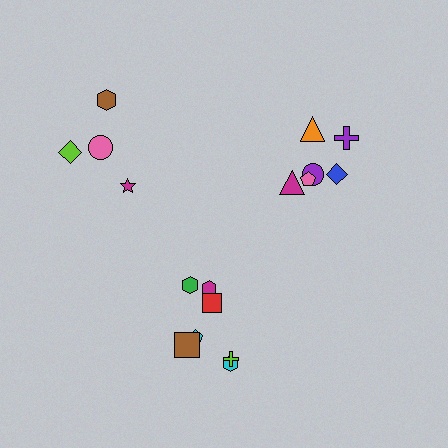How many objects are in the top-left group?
There are 4 objects.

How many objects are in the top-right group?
There are 6 objects.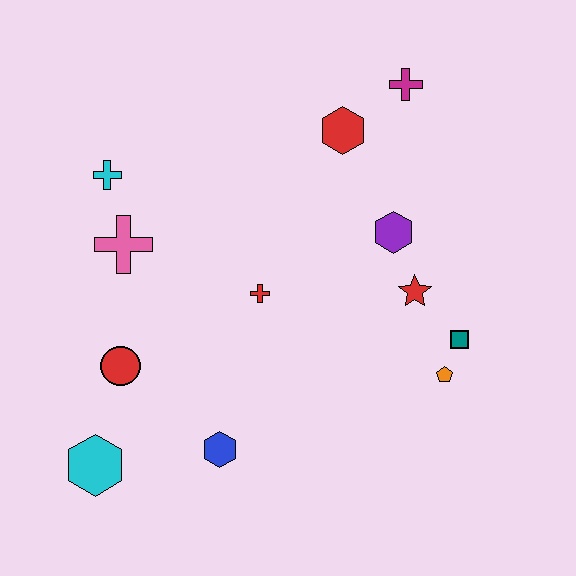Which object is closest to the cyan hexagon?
The red circle is closest to the cyan hexagon.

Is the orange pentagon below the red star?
Yes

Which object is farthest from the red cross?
The magenta cross is farthest from the red cross.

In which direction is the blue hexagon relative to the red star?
The blue hexagon is to the left of the red star.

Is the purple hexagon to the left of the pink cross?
No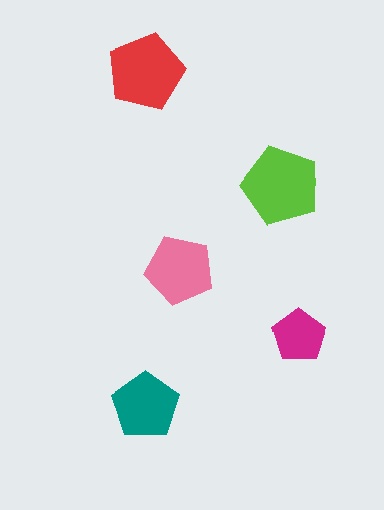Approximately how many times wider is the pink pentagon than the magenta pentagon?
About 1.5 times wider.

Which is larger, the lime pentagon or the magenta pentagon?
The lime one.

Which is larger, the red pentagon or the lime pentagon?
The lime one.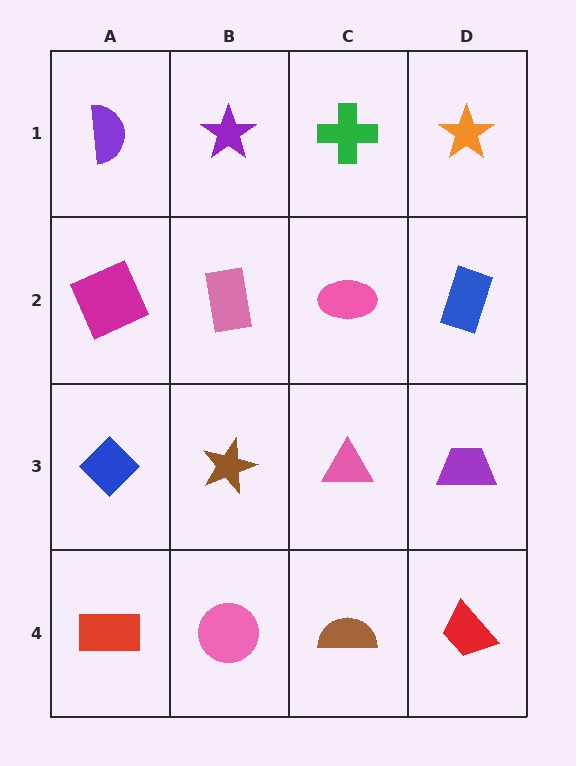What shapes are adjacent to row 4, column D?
A purple trapezoid (row 3, column D), a brown semicircle (row 4, column C).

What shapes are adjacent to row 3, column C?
A pink ellipse (row 2, column C), a brown semicircle (row 4, column C), a brown star (row 3, column B), a purple trapezoid (row 3, column D).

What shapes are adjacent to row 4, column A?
A blue diamond (row 3, column A), a pink circle (row 4, column B).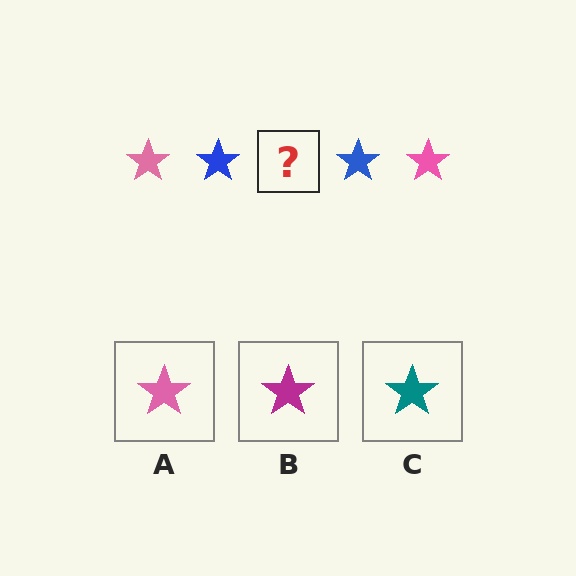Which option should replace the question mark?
Option A.